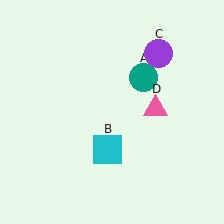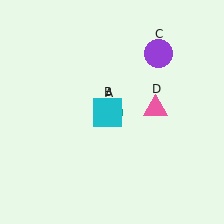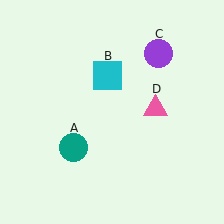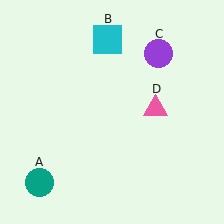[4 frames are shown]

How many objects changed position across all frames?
2 objects changed position: teal circle (object A), cyan square (object B).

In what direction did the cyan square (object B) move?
The cyan square (object B) moved up.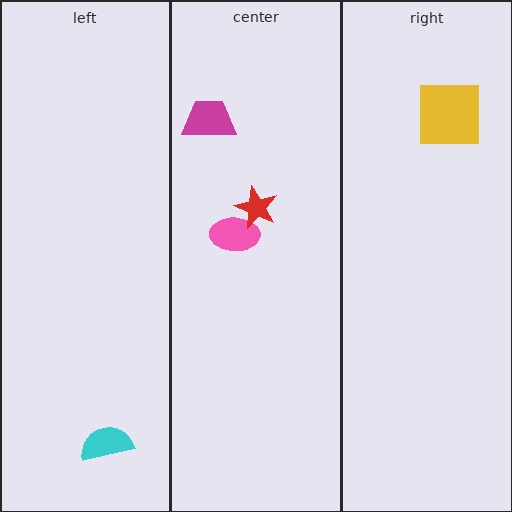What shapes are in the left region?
The cyan semicircle.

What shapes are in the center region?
The pink ellipse, the red star, the magenta trapezoid.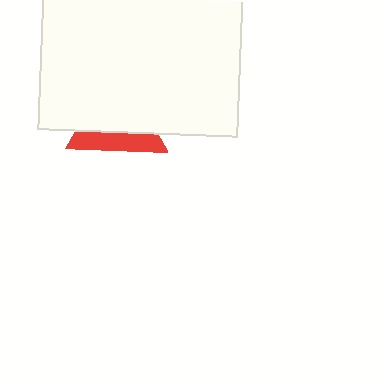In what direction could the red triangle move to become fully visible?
The red triangle could move down. That would shift it out from behind the white rectangle entirely.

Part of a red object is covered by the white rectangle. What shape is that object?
It is a triangle.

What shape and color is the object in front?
The object in front is a white rectangle.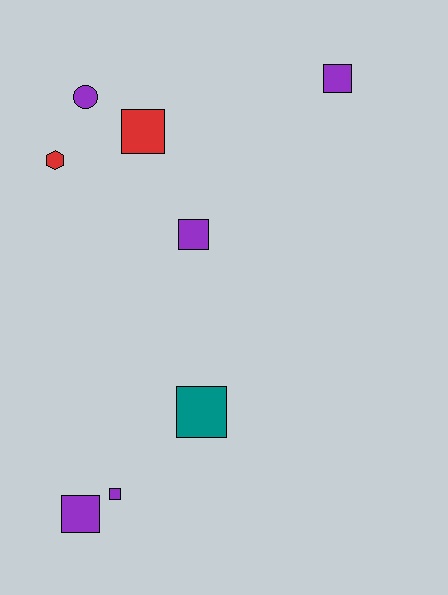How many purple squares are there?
There are 4 purple squares.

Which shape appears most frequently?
Square, with 6 objects.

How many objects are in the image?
There are 8 objects.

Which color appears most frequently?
Purple, with 5 objects.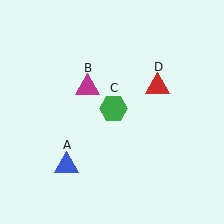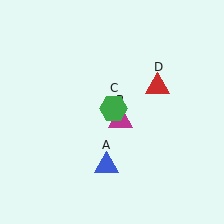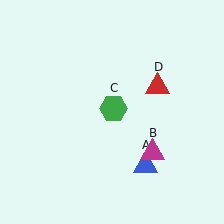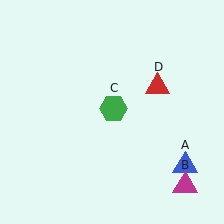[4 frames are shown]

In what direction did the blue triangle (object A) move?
The blue triangle (object A) moved right.